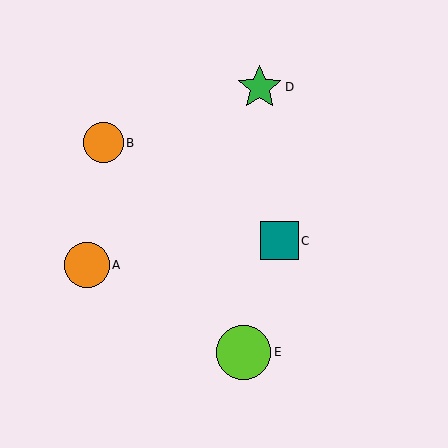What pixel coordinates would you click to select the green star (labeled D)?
Click at (260, 87) to select the green star D.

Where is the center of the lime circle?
The center of the lime circle is at (244, 352).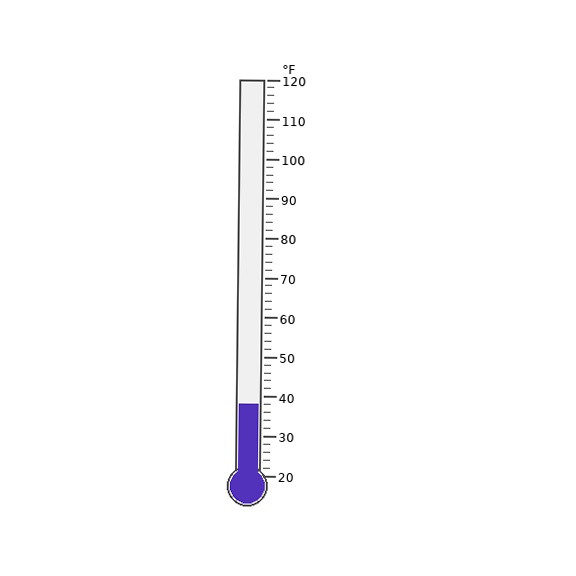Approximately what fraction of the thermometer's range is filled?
The thermometer is filled to approximately 20% of its range.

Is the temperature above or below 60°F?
The temperature is below 60°F.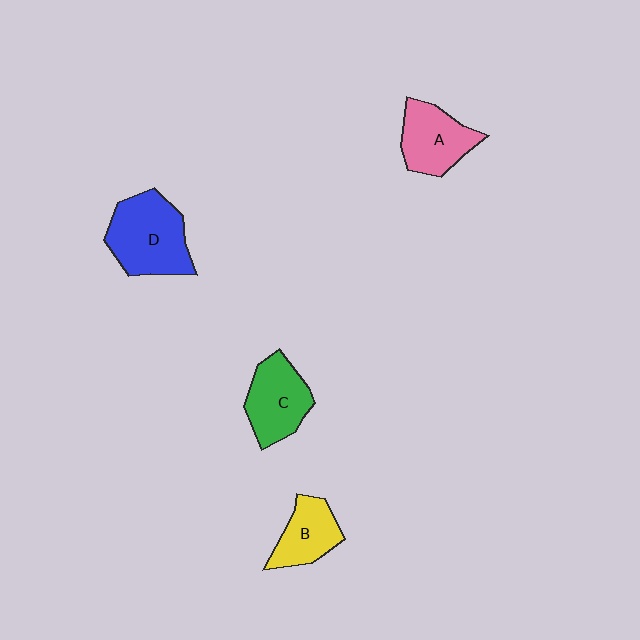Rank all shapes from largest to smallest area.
From largest to smallest: D (blue), C (green), A (pink), B (yellow).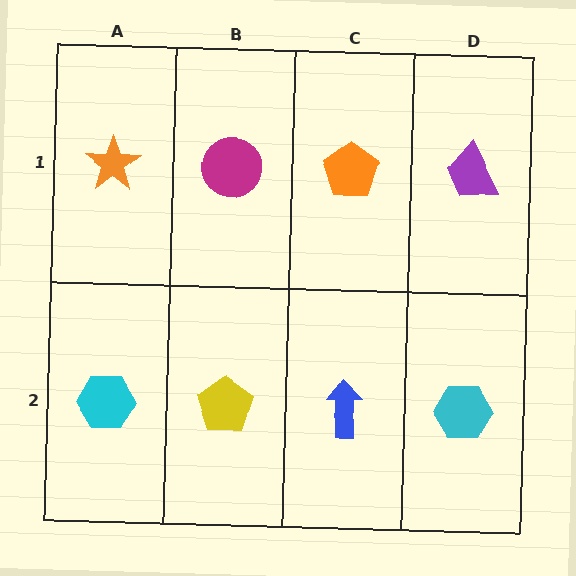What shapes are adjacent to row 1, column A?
A cyan hexagon (row 2, column A), a magenta circle (row 1, column B).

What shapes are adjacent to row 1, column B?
A yellow pentagon (row 2, column B), an orange star (row 1, column A), an orange pentagon (row 1, column C).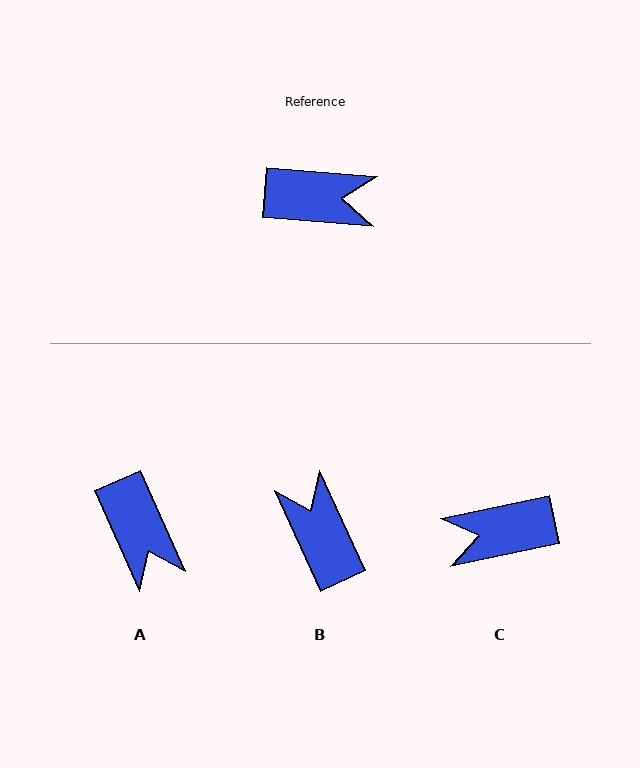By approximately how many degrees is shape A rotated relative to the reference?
Approximately 61 degrees clockwise.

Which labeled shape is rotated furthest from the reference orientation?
C, about 163 degrees away.